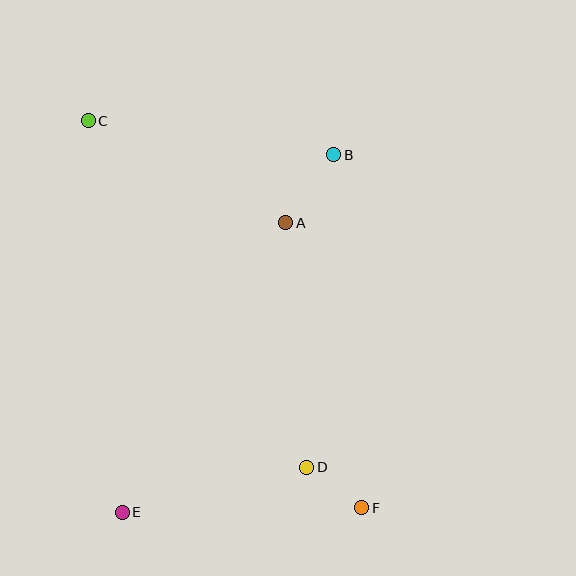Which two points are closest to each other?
Points D and F are closest to each other.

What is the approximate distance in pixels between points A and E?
The distance between A and E is approximately 332 pixels.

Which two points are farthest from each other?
Points C and F are farthest from each other.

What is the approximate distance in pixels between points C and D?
The distance between C and D is approximately 409 pixels.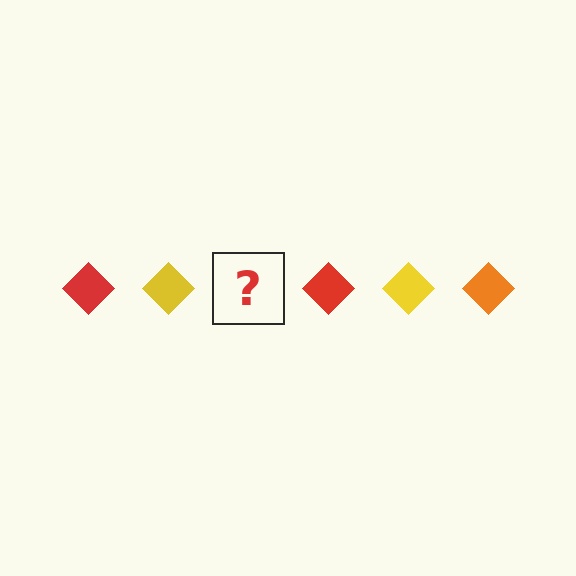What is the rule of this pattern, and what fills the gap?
The rule is that the pattern cycles through red, yellow, orange diamonds. The gap should be filled with an orange diamond.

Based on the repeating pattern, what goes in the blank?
The blank should be an orange diamond.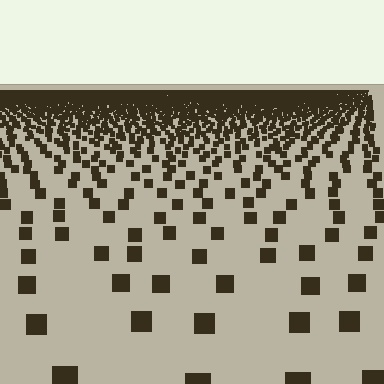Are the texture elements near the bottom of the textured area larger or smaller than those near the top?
Larger. Near the bottom, elements are closer to the viewer and appear at a bigger on-screen size.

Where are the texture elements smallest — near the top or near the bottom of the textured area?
Near the top.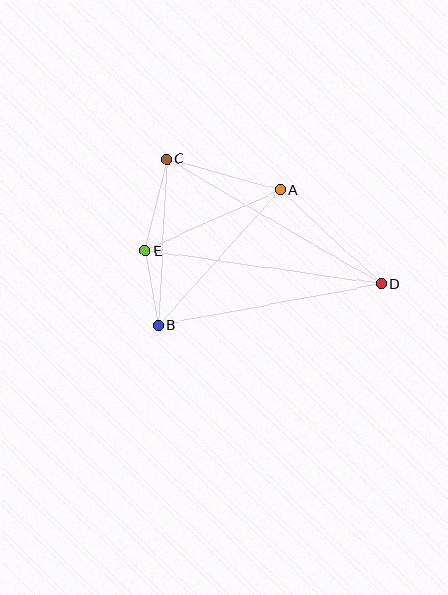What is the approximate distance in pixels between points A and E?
The distance between A and E is approximately 148 pixels.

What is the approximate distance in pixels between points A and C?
The distance between A and C is approximately 118 pixels.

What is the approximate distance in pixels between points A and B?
The distance between A and B is approximately 182 pixels.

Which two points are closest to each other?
Points B and E are closest to each other.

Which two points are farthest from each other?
Points C and D are farthest from each other.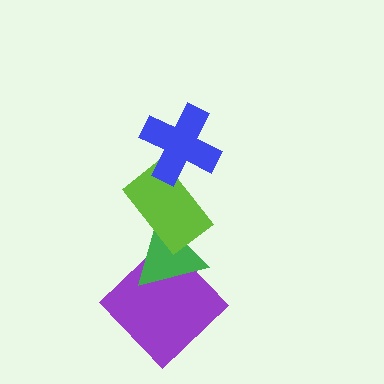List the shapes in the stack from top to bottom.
From top to bottom: the blue cross, the lime rectangle, the green triangle, the purple diamond.